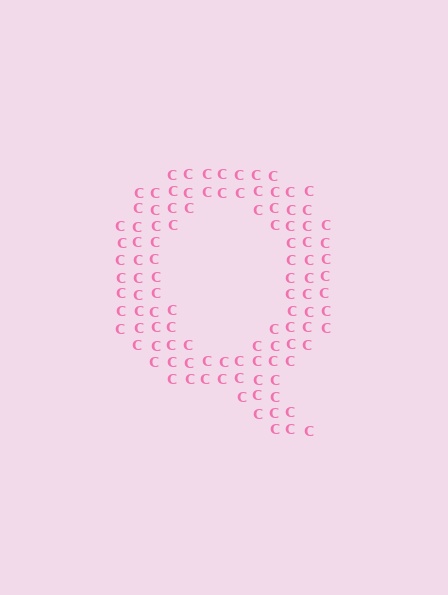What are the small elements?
The small elements are letter C's.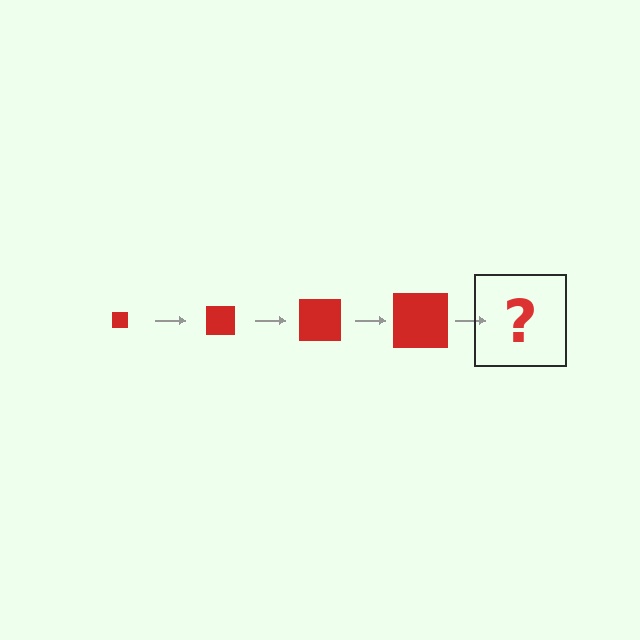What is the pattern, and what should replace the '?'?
The pattern is that the square gets progressively larger each step. The '?' should be a red square, larger than the previous one.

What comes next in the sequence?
The next element should be a red square, larger than the previous one.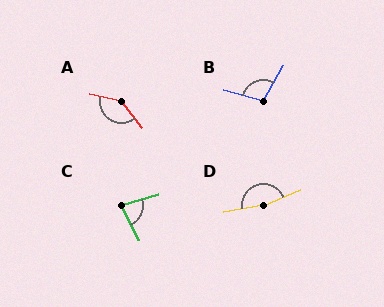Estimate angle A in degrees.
Approximately 140 degrees.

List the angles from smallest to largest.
C (79°), B (103°), A (140°), D (167°).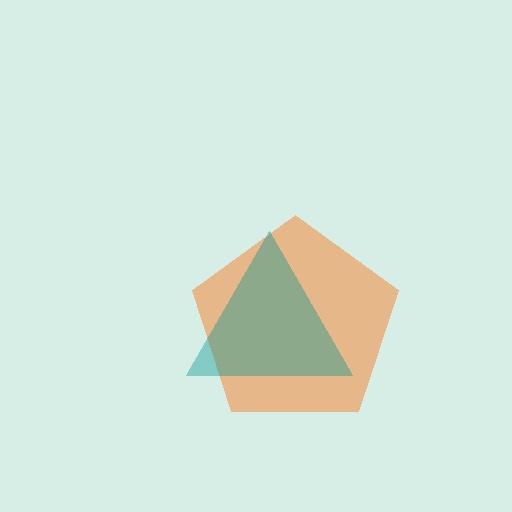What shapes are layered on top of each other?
The layered shapes are: an orange pentagon, a teal triangle.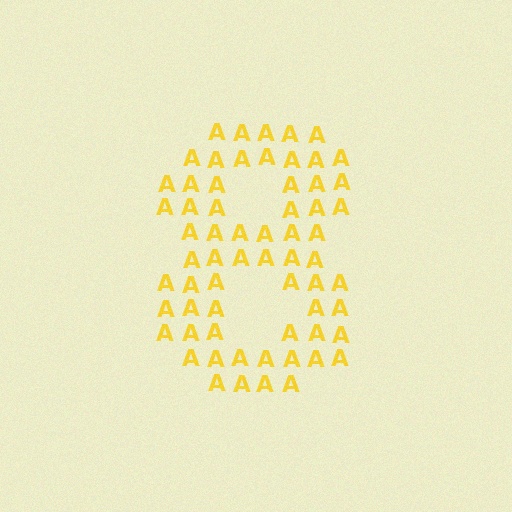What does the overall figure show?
The overall figure shows the digit 8.